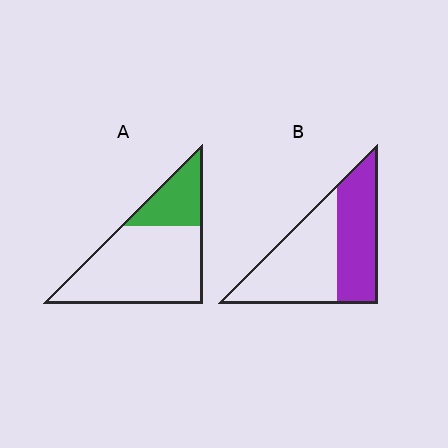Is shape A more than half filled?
No.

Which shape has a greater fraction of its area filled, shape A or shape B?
Shape B.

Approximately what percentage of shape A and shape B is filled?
A is approximately 25% and B is approximately 45%.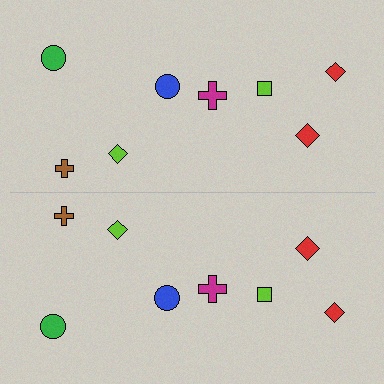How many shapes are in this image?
There are 16 shapes in this image.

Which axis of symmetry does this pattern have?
The pattern has a horizontal axis of symmetry running through the center of the image.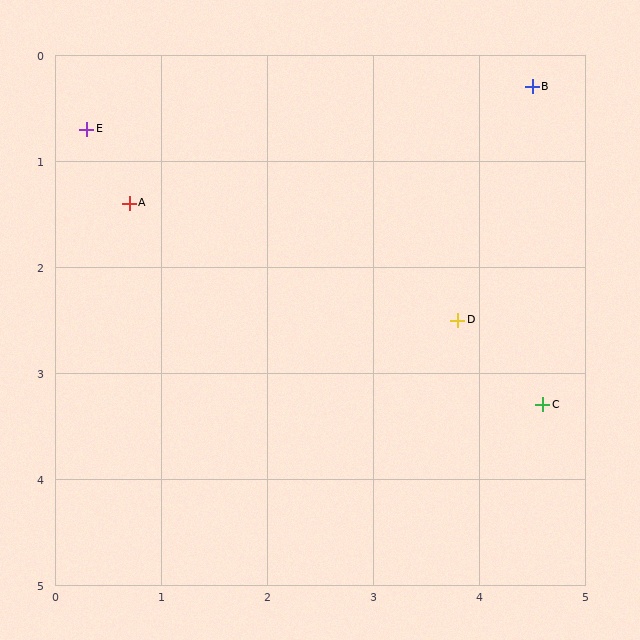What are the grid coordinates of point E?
Point E is at approximately (0.3, 0.7).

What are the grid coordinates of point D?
Point D is at approximately (3.8, 2.5).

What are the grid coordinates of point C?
Point C is at approximately (4.6, 3.3).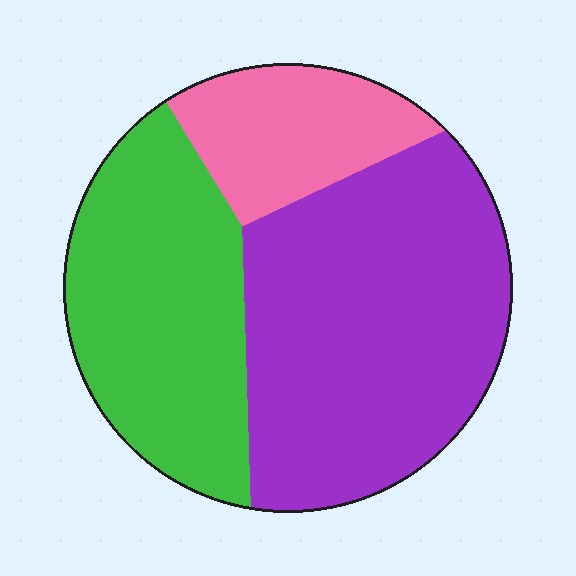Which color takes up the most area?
Purple, at roughly 50%.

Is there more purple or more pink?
Purple.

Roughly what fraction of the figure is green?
Green covers about 35% of the figure.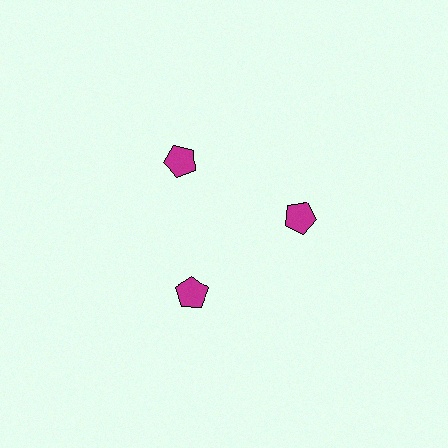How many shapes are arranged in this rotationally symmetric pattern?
There are 3 shapes, arranged in 3 groups of 1.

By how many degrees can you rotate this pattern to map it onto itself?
The pattern maps onto itself every 120 degrees of rotation.